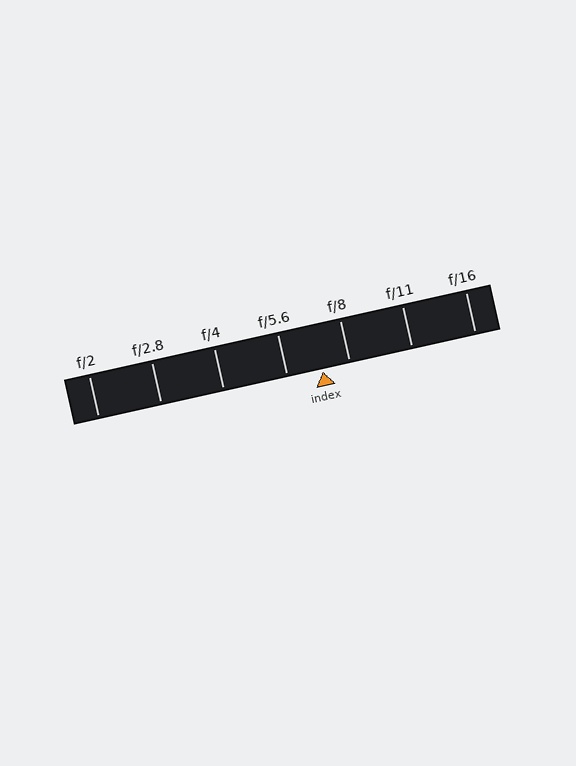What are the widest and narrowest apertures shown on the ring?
The widest aperture shown is f/2 and the narrowest is f/16.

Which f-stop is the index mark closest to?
The index mark is closest to f/8.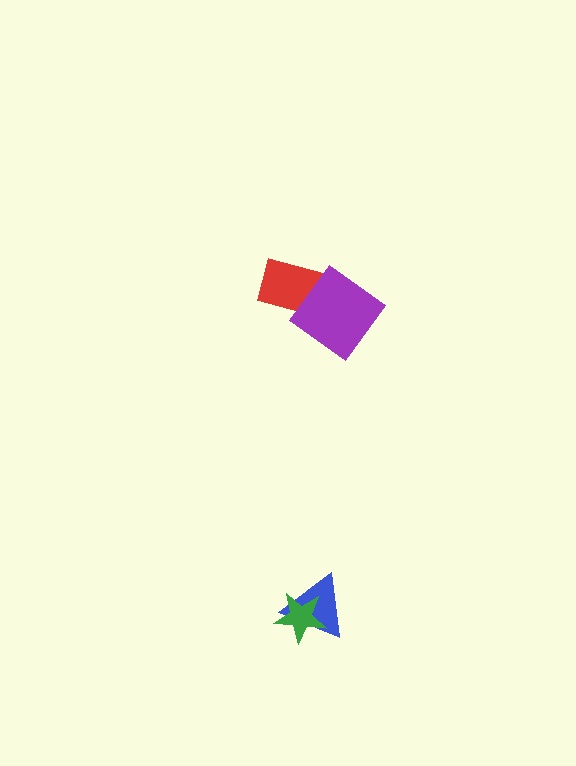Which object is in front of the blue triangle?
The green star is in front of the blue triangle.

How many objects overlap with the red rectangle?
1 object overlaps with the red rectangle.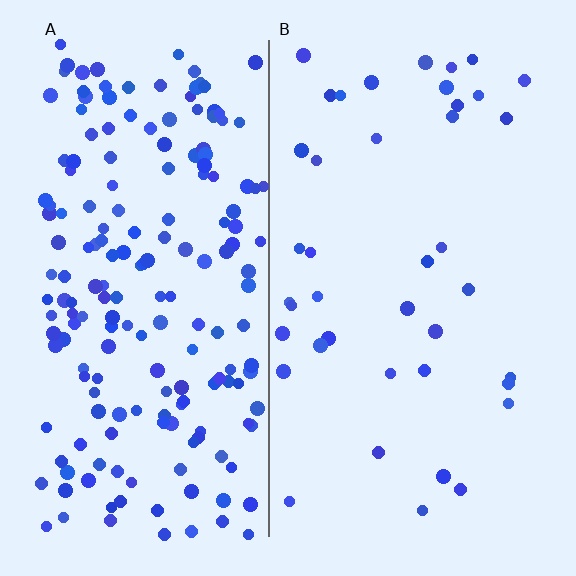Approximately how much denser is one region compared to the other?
Approximately 4.7× — region A over region B.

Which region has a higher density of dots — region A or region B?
A (the left).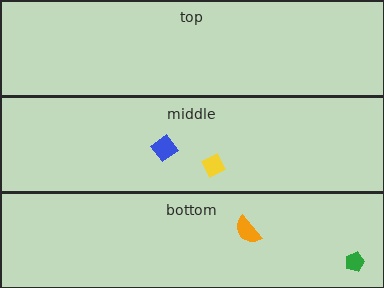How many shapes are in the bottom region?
2.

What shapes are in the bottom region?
The green pentagon, the orange semicircle.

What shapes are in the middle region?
The yellow diamond, the blue diamond.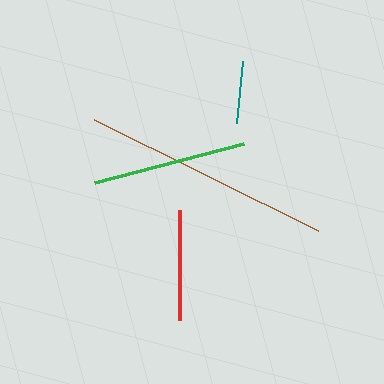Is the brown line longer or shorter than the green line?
The brown line is longer than the green line.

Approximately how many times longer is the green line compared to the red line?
The green line is approximately 1.4 times the length of the red line.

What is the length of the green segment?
The green segment is approximately 153 pixels long.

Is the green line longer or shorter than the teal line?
The green line is longer than the teal line.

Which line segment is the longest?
The brown line is the longest at approximately 250 pixels.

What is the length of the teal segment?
The teal segment is approximately 63 pixels long.